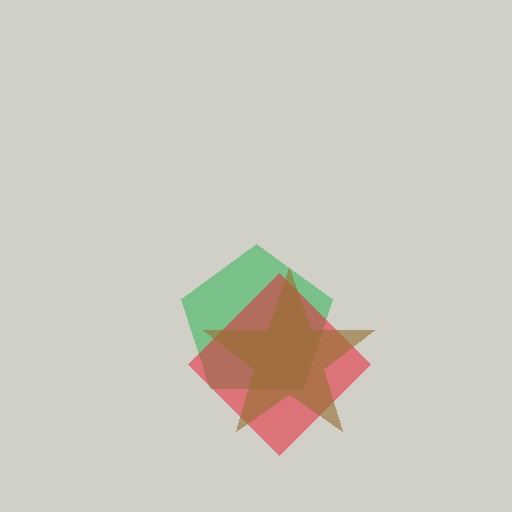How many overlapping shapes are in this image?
There are 3 overlapping shapes in the image.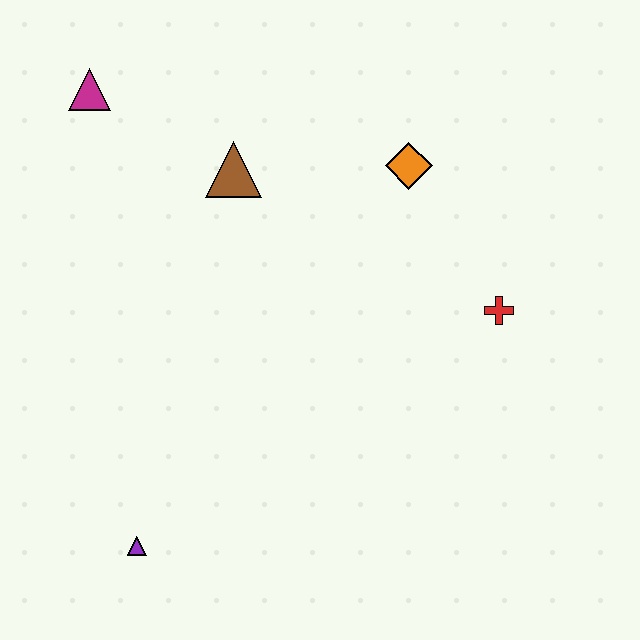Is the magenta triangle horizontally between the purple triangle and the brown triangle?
No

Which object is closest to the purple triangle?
The brown triangle is closest to the purple triangle.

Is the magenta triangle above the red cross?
Yes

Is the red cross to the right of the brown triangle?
Yes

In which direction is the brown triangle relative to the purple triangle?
The brown triangle is above the purple triangle.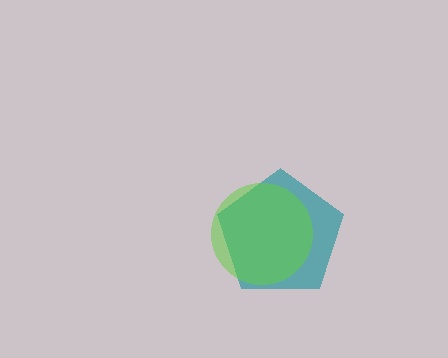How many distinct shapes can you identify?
There are 2 distinct shapes: a teal pentagon, a lime circle.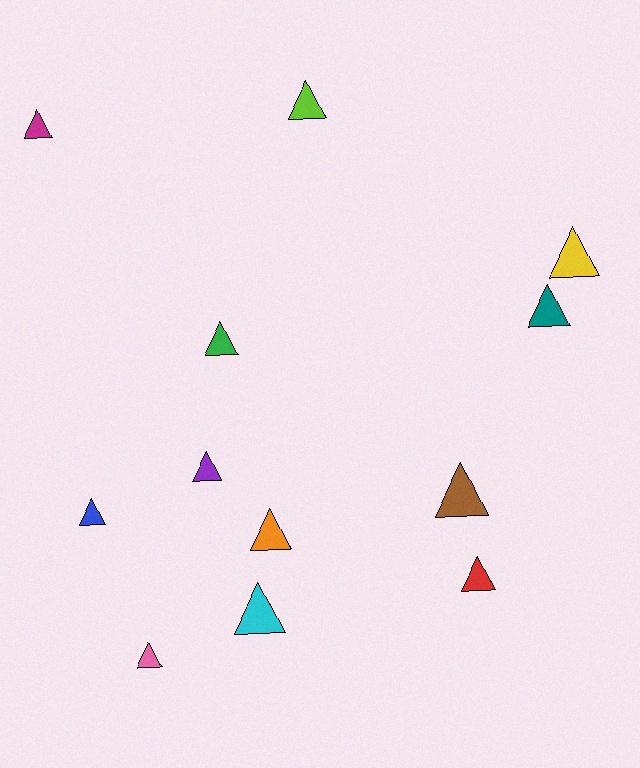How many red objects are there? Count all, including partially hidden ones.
There is 1 red object.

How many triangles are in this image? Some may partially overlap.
There are 12 triangles.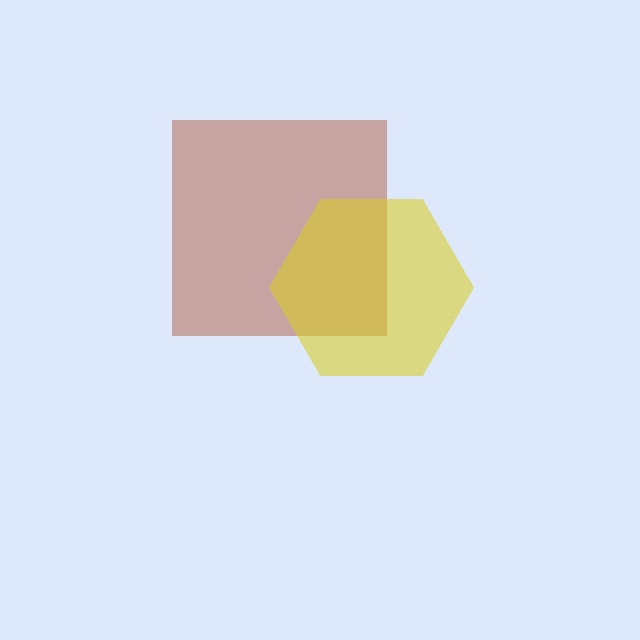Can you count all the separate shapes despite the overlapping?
Yes, there are 2 separate shapes.